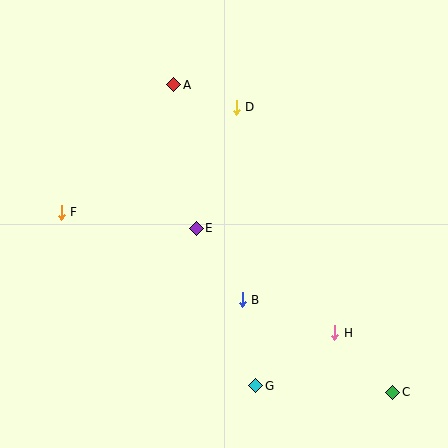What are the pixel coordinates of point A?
Point A is at (174, 85).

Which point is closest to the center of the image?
Point E at (196, 228) is closest to the center.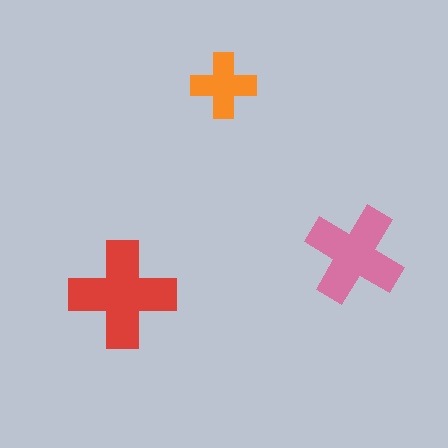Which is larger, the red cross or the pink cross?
The red one.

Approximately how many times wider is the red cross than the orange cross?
About 1.5 times wider.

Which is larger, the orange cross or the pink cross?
The pink one.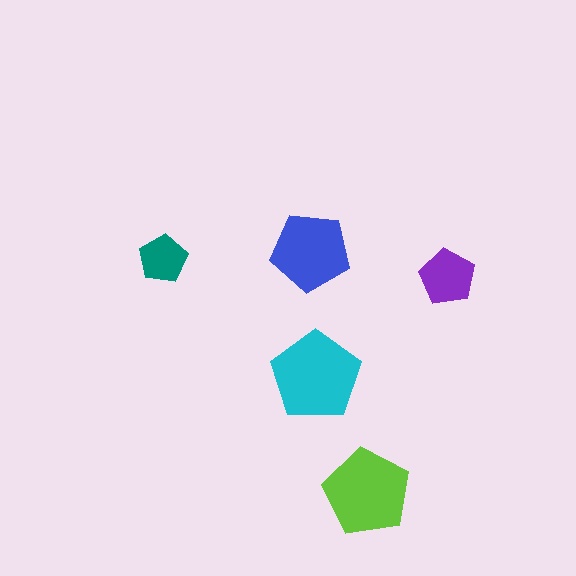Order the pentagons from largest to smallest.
the cyan one, the lime one, the blue one, the purple one, the teal one.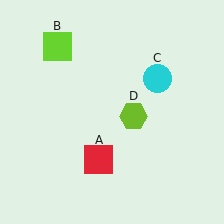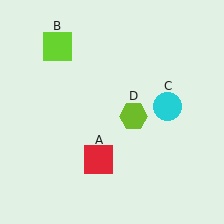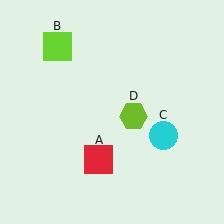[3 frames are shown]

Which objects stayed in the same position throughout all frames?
Red square (object A) and lime square (object B) and lime hexagon (object D) remained stationary.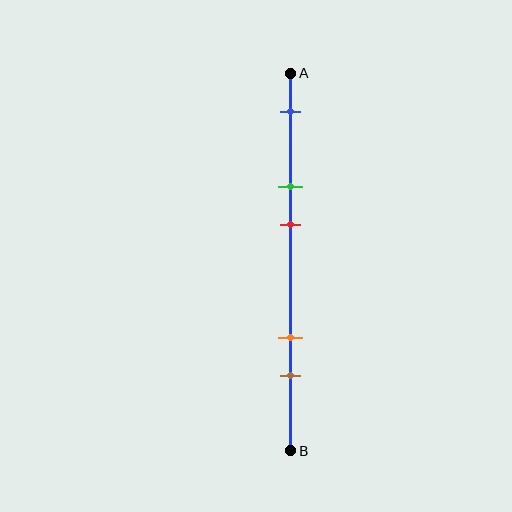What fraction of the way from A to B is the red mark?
The red mark is approximately 40% (0.4) of the way from A to B.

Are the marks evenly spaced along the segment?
No, the marks are not evenly spaced.